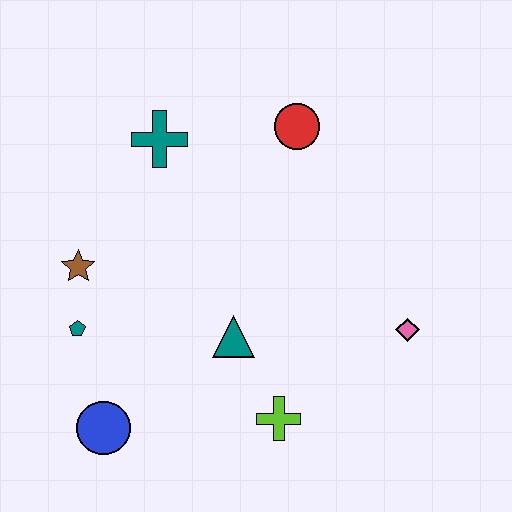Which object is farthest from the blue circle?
The red circle is farthest from the blue circle.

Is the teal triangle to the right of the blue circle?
Yes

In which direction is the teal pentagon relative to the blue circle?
The teal pentagon is above the blue circle.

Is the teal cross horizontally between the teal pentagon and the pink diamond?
Yes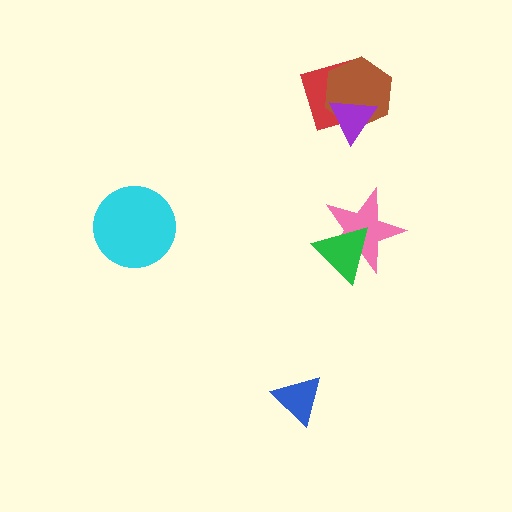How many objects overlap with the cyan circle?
0 objects overlap with the cyan circle.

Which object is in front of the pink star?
The green triangle is in front of the pink star.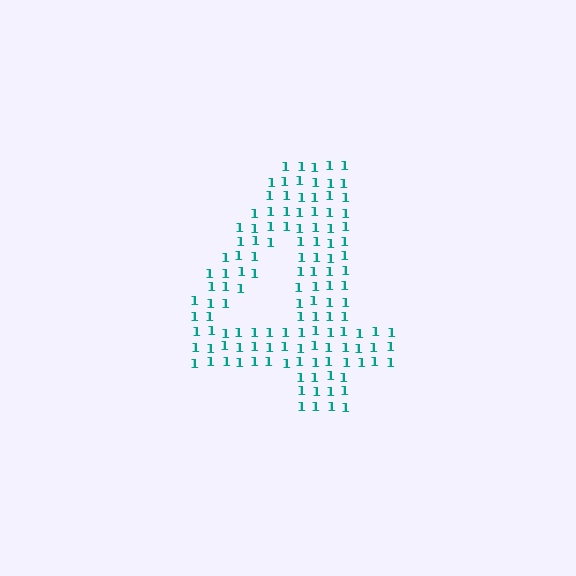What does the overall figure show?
The overall figure shows the digit 4.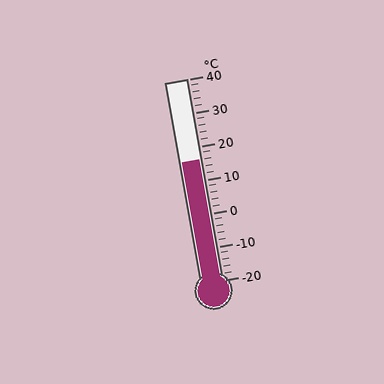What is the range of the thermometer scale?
The thermometer scale ranges from -20°C to 40°C.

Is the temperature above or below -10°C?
The temperature is above -10°C.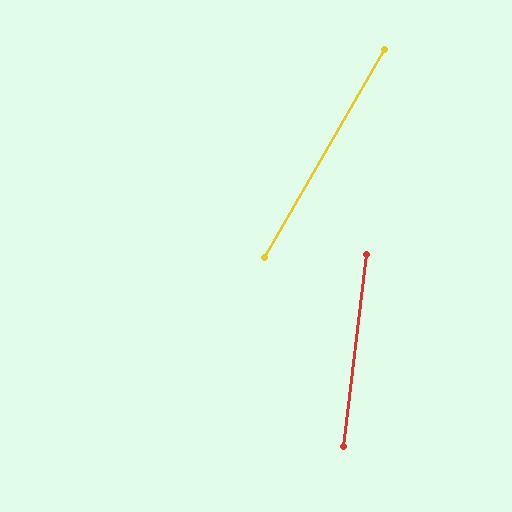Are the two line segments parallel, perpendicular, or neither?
Neither parallel nor perpendicular — they differ by about 23°.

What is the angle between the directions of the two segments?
Approximately 23 degrees.